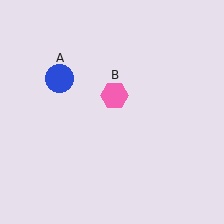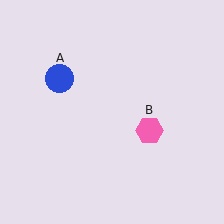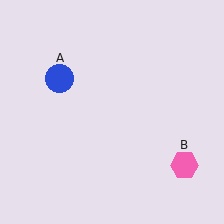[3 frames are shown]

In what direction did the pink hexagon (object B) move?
The pink hexagon (object B) moved down and to the right.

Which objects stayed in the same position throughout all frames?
Blue circle (object A) remained stationary.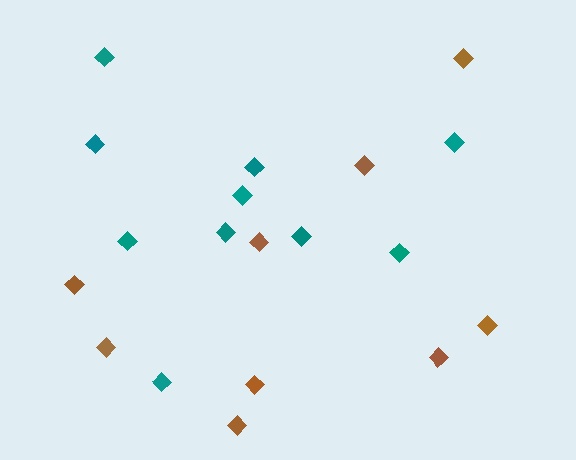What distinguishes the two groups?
There are 2 groups: one group of teal diamonds (10) and one group of brown diamonds (9).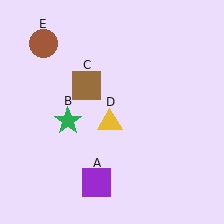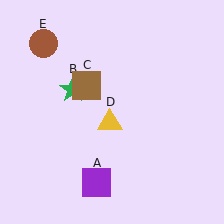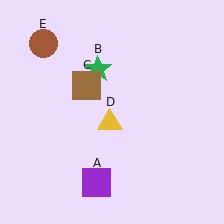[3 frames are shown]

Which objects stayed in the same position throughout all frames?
Purple square (object A) and brown square (object C) and yellow triangle (object D) and brown circle (object E) remained stationary.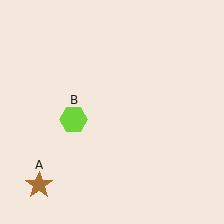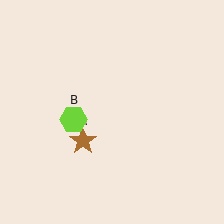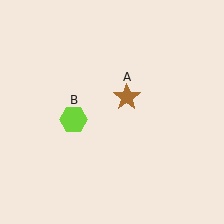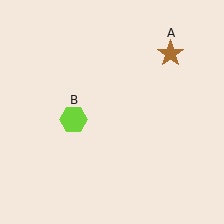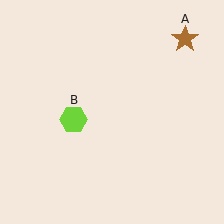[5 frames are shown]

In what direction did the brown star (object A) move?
The brown star (object A) moved up and to the right.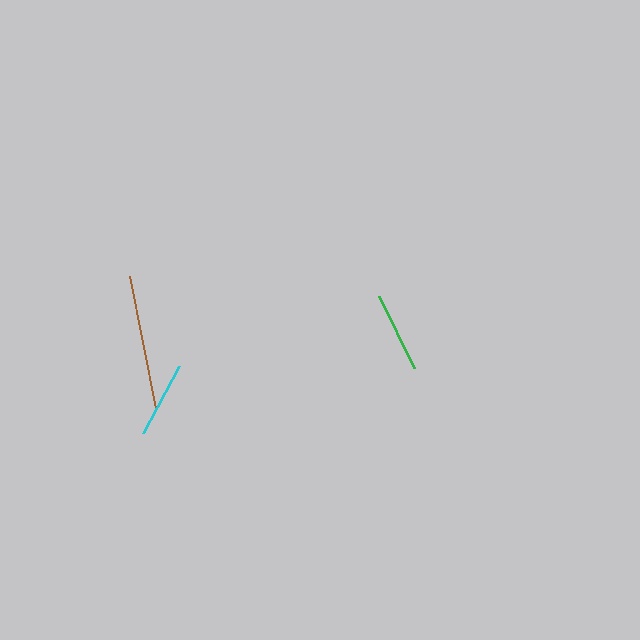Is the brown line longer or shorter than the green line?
The brown line is longer than the green line.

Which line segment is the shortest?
The cyan line is the shortest at approximately 76 pixels.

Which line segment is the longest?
The brown line is the longest at approximately 134 pixels.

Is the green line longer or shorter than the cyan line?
The green line is longer than the cyan line.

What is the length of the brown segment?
The brown segment is approximately 134 pixels long.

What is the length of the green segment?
The green segment is approximately 80 pixels long.